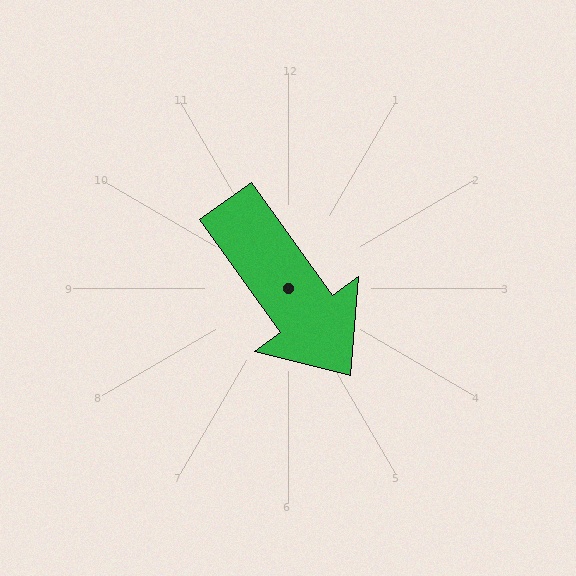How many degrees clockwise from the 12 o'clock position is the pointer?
Approximately 144 degrees.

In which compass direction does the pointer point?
Southeast.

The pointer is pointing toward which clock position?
Roughly 5 o'clock.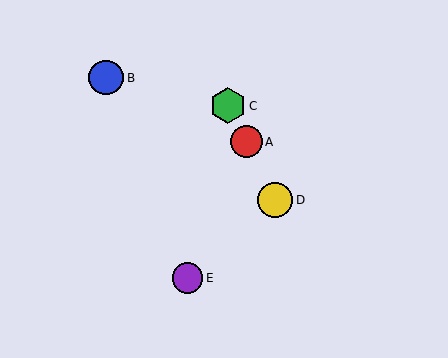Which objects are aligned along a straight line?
Objects A, C, D are aligned along a straight line.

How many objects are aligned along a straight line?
3 objects (A, C, D) are aligned along a straight line.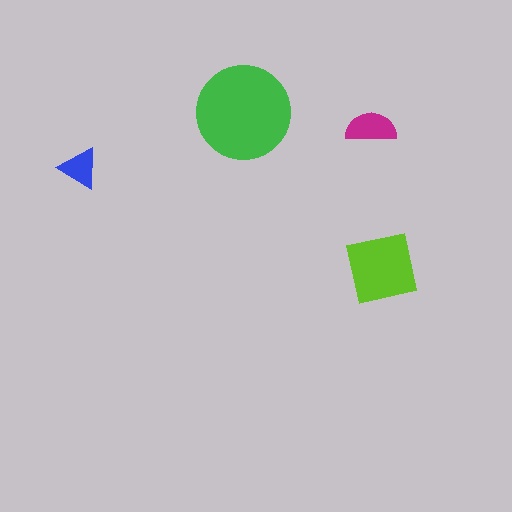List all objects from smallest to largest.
The blue triangle, the magenta semicircle, the lime square, the green circle.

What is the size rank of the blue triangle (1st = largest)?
4th.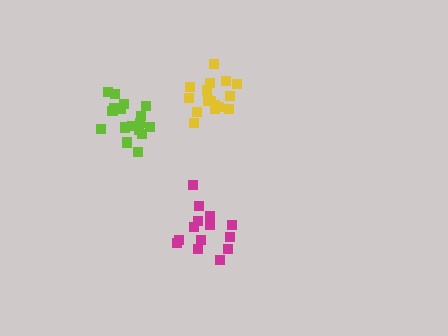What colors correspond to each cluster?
The clusters are colored: magenta, yellow, lime.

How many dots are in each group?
Group 1: 15 dots, Group 2: 16 dots, Group 3: 18 dots (49 total).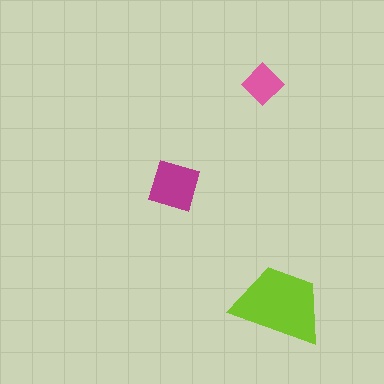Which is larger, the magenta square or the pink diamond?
The magenta square.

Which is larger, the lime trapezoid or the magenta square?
The lime trapezoid.